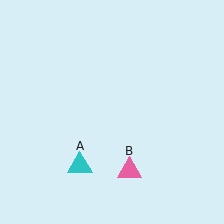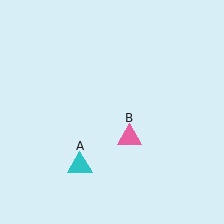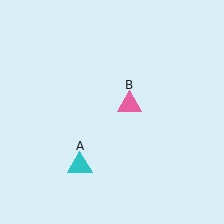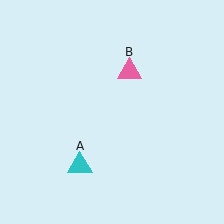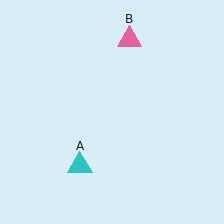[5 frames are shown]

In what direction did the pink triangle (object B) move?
The pink triangle (object B) moved up.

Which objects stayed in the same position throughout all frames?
Cyan triangle (object A) remained stationary.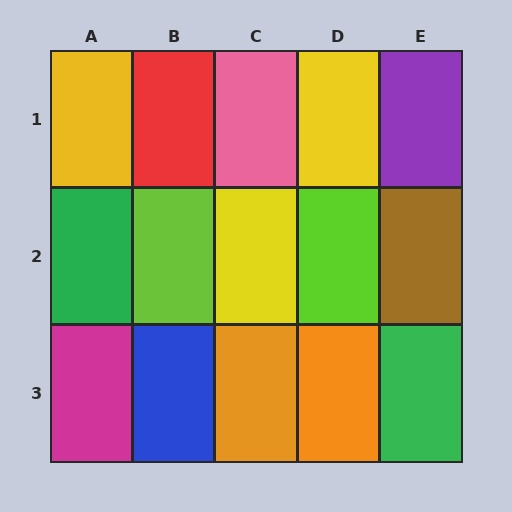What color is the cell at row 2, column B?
Lime.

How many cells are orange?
2 cells are orange.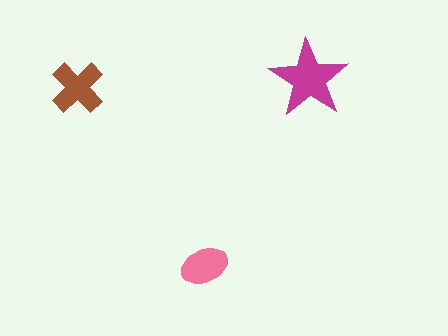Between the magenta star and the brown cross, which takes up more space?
The magenta star.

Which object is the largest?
The magenta star.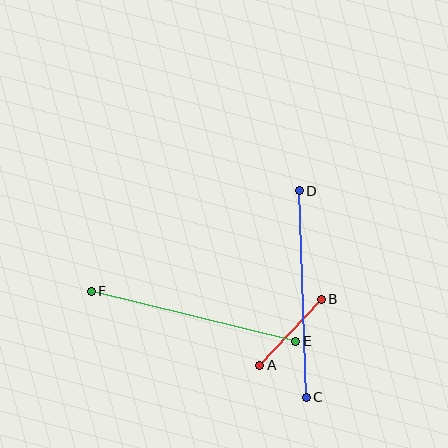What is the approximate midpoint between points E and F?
The midpoint is at approximately (193, 316) pixels.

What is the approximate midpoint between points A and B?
The midpoint is at approximately (290, 332) pixels.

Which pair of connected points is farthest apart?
Points E and F are farthest apart.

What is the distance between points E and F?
The distance is approximately 211 pixels.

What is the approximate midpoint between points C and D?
The midpoint is at approximately (303, 294) pixels.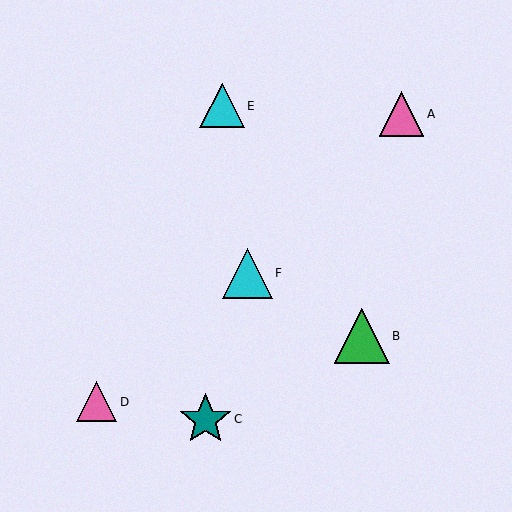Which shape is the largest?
The green triangle (labeled B) is the largest.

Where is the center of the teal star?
The center of the teal star is at (206, 419).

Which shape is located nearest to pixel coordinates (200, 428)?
The teal star (labeled C) at (206, 419) is nearest to that location.